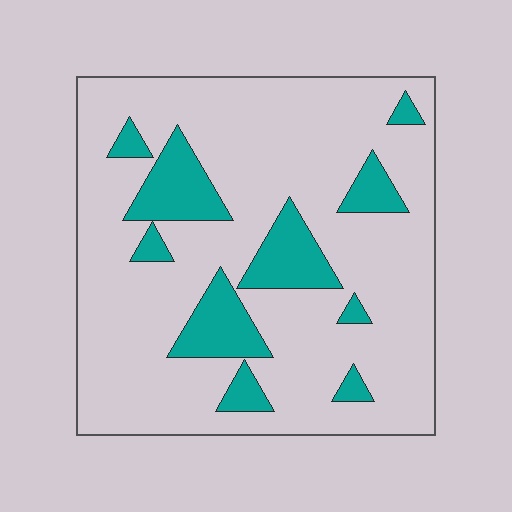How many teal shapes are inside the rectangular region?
10.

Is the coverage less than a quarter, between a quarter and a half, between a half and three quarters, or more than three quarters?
Less than a quarter.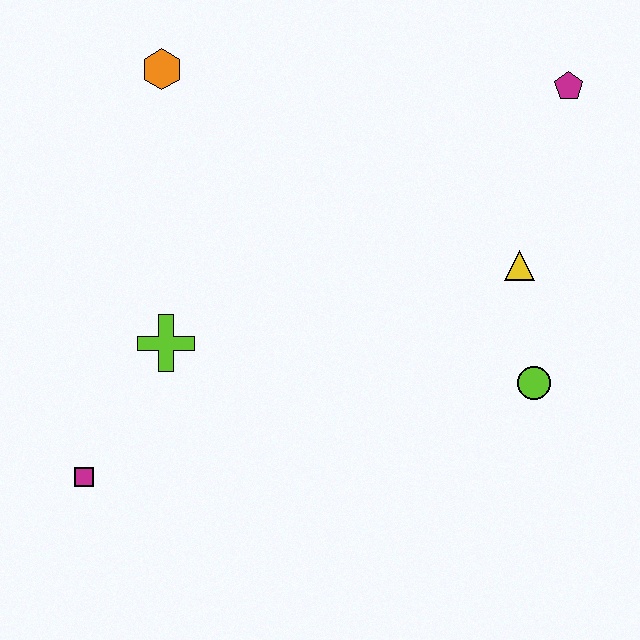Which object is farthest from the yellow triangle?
The magenta square is farthest from the yellow triangle.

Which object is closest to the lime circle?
The yellow triangle is closest to the lime circle.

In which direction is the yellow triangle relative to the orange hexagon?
The yellow triangle is to the right of the orange hexagon.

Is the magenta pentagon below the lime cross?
No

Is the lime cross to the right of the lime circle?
No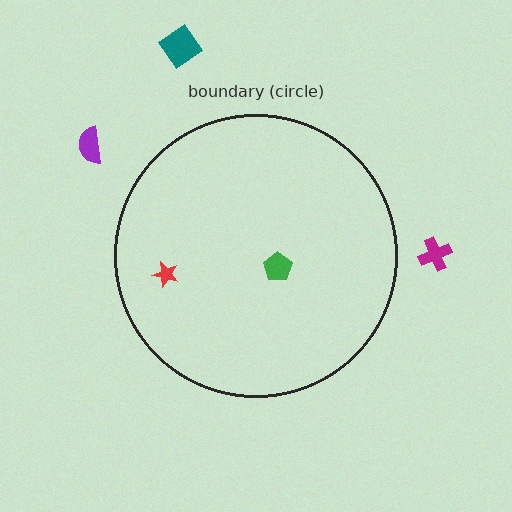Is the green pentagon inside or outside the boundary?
Inside.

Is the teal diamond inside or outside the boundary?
Outside.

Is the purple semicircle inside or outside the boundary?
Outside.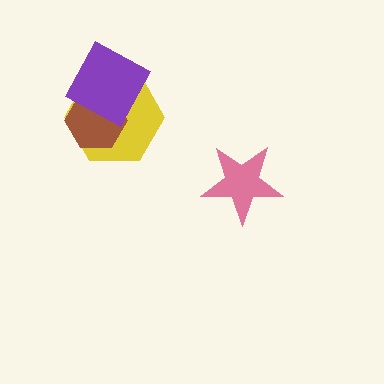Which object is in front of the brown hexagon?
The purple diamond is in front of the brown hexagon.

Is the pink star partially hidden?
No, no other shape covers it.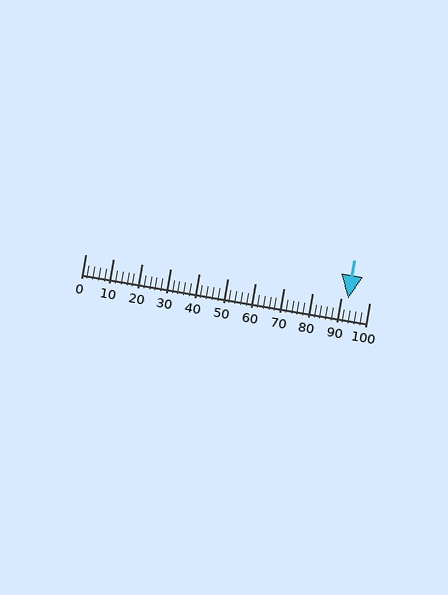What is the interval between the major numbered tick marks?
The major tick marks are spaced 10 units apart.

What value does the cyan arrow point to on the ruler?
The cyan arrow points to approximately 93.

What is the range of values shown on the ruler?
The ruler shows values from 0 to 100.